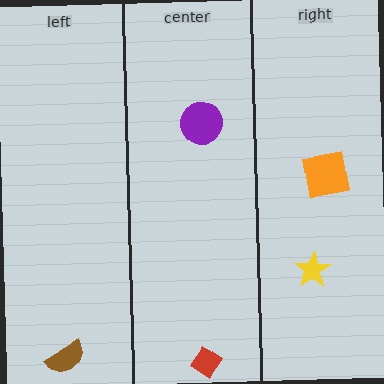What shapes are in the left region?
The brown semicircle.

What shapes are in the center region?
The purple circle, the red diamond.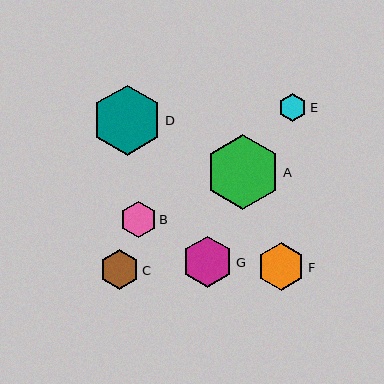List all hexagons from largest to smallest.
From largest to smallest: A, D, G, F, C, B, E.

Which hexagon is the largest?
Hexagon A is the largest with a size of approximately 75 pixels.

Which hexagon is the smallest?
Hexagon E is the smallest with a size of approximately 28 pixels.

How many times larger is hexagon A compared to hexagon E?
Hexagon A is approximately 2.7 times the size of hexagon E.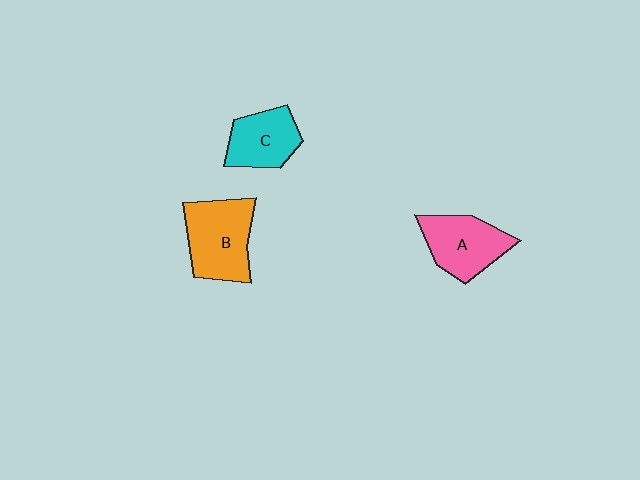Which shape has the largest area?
Shape B (orange).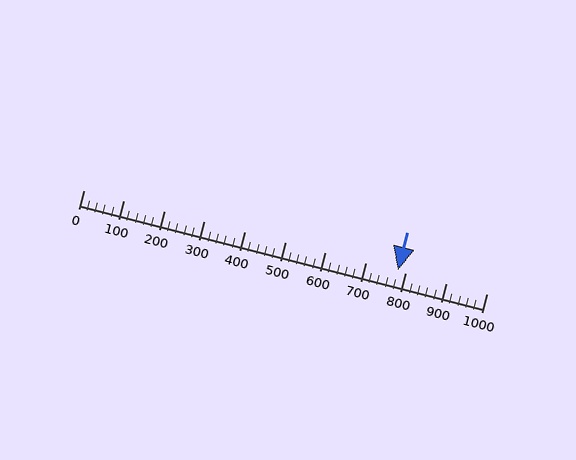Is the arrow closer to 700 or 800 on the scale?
The arrow is closer to 800.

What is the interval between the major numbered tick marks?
The major tick marks are spaced 100 units apart.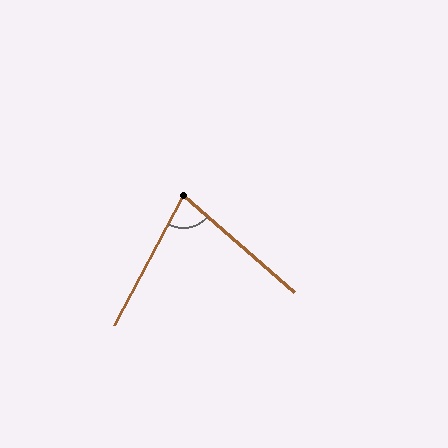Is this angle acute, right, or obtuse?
It is acute.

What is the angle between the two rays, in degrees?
Approximately 77 degrees.